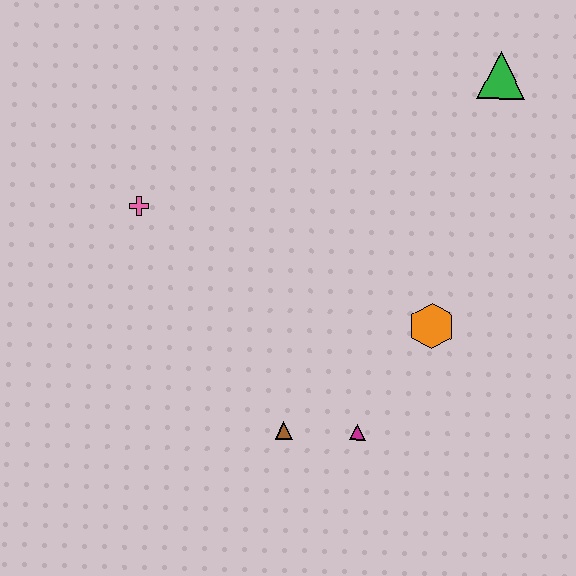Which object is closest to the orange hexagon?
The magenta triangle is closest to the orange hexagon.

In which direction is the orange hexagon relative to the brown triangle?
The orange hexagon is to the right of the brown triangle.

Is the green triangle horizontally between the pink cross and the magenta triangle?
No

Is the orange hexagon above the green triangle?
No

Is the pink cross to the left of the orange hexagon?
Yes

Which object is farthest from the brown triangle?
The green triangle is farthest from the brown triangle.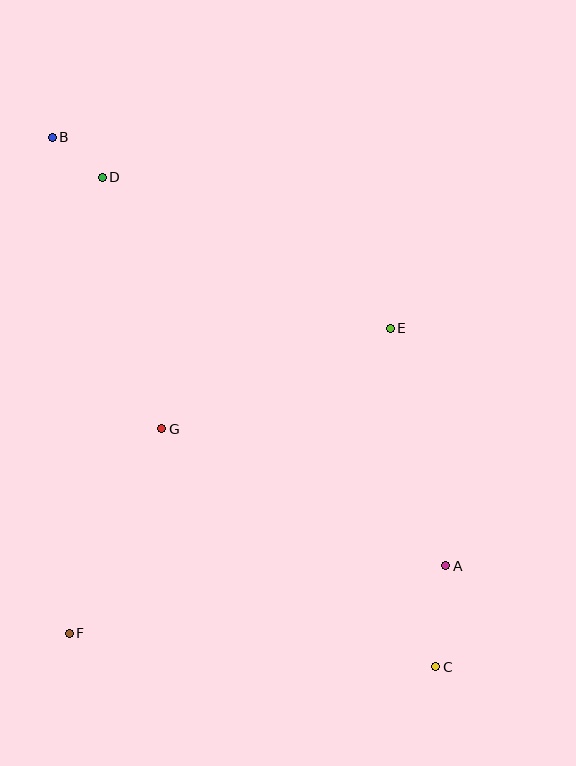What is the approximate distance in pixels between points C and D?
The distance between C and D is approximately 592 pixels.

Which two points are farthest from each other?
Points B and C are farthest from each other.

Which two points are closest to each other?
Points B and D are closest to each other.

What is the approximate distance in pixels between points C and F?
The distance between C and F is approximately 368 pixels.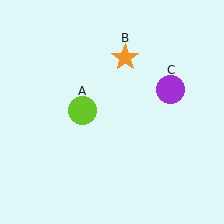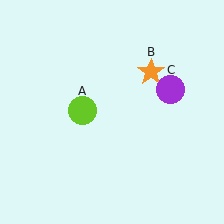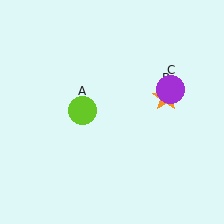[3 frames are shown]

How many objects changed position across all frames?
1 object changed position: orange star (object B).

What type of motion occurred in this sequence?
The orange star (object B) rotated clockwise around the center of the scene.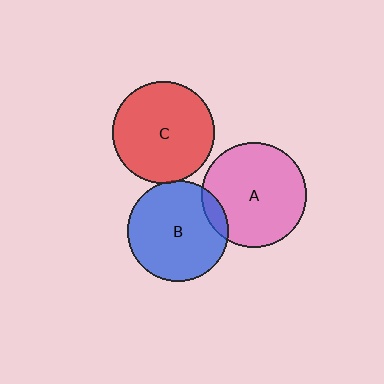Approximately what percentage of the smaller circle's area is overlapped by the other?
Approximately 10%.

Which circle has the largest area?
Circle A (pink).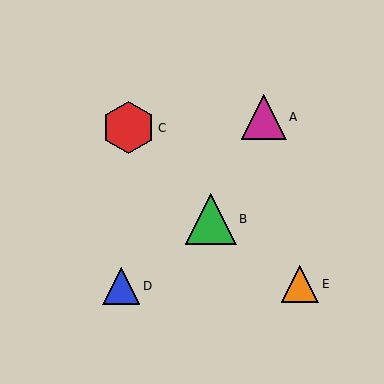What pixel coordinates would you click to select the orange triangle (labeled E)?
Click at (300, 284) to select the orange triangle E.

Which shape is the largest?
The red hexagon (labeled C) is the largest.